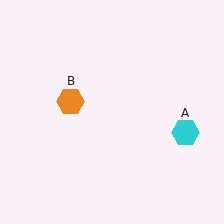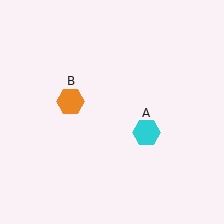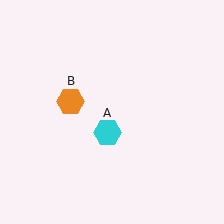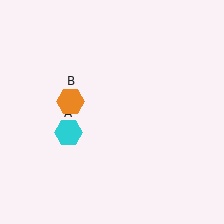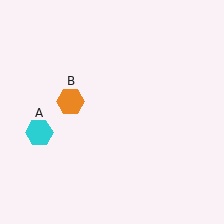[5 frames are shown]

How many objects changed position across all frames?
1 object changed position: cyan hexagon (object A).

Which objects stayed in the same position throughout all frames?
Orange hexagon (object B) remained stationary.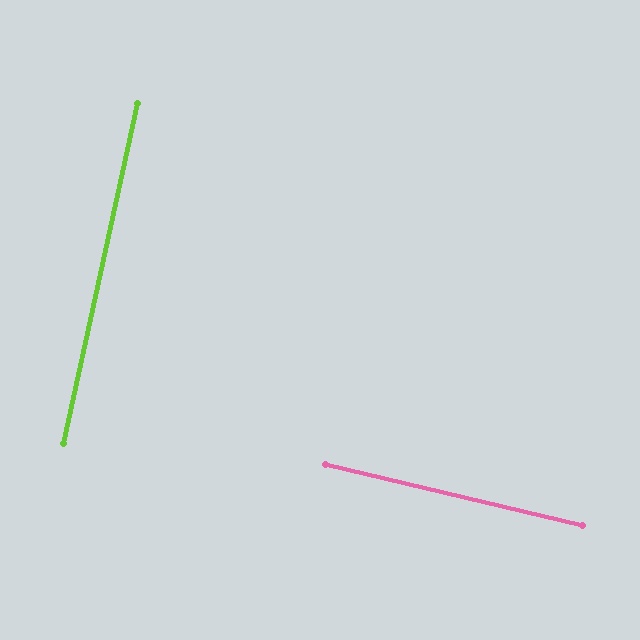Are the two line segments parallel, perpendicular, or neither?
Perpendicular — they meet at approximately 89°.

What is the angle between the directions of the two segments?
Approximately 89 degrees.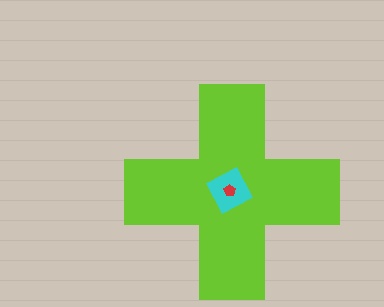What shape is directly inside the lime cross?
The cyan diamond.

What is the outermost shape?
The lime cross.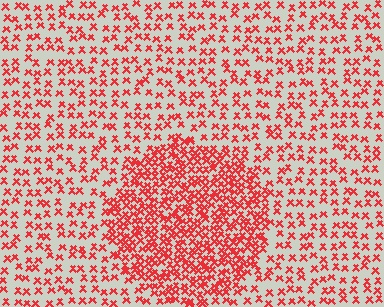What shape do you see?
I see a circle.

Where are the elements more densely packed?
The elements are more densely packed inside the circle boundary.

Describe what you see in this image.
The image contains small red elements arranged at two different densities. A circle-shaped region is visible where the elements are more densely packed than the surrounding area.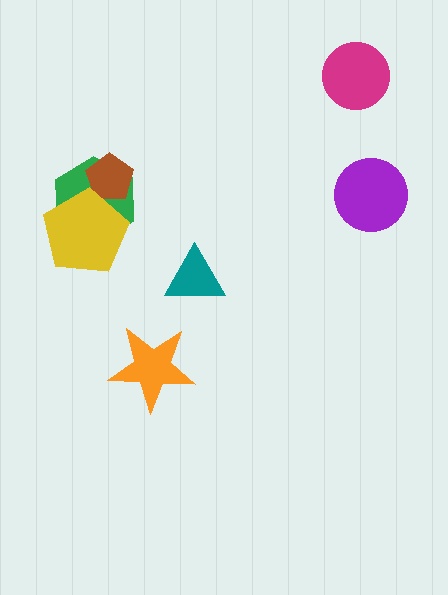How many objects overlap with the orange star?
0 objects overlap with the orange star.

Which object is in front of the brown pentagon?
The yellow pentagon is in front of the brown pentagon.